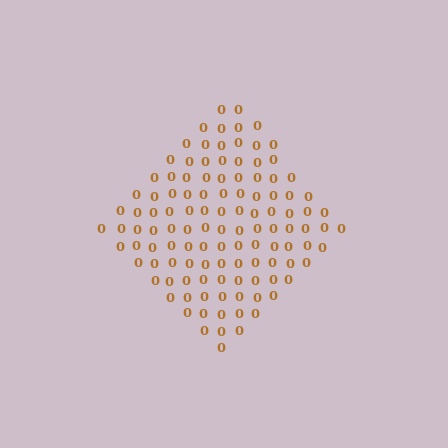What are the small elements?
The small elements are digit 0's.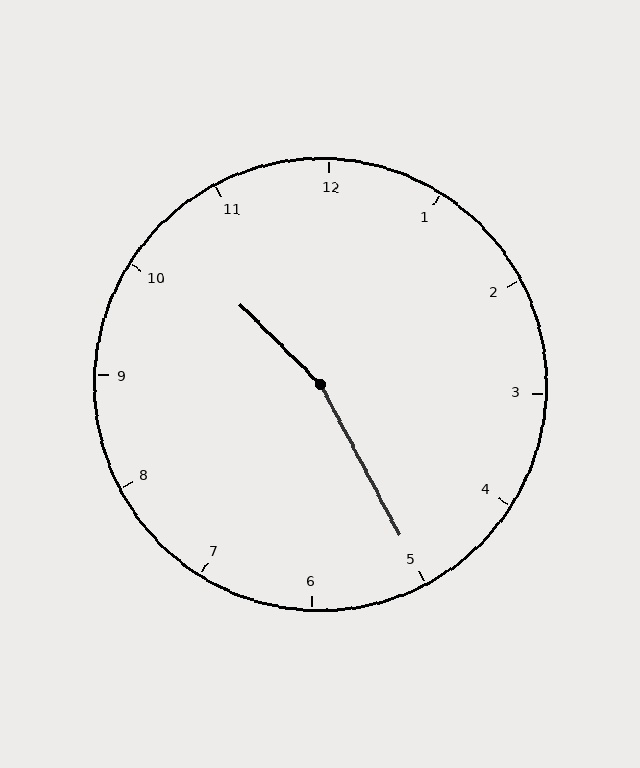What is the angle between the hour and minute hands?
Approximately 162 degrees.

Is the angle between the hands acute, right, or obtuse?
It is obtuse.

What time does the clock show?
10:25.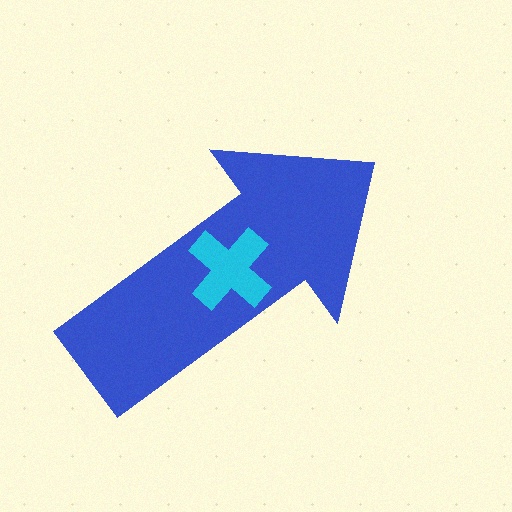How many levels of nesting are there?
2.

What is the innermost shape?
The cyan cross.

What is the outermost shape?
The blue arrow.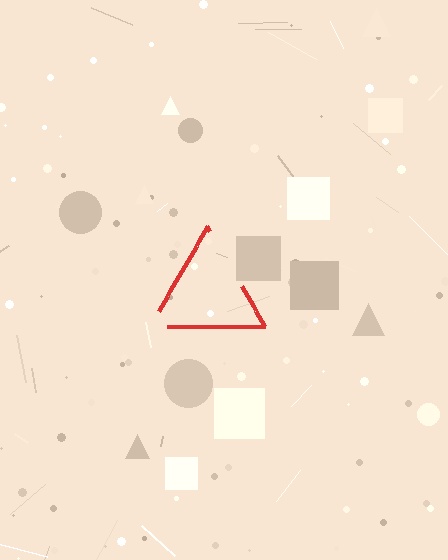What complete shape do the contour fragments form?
The contour fragments form a triangle.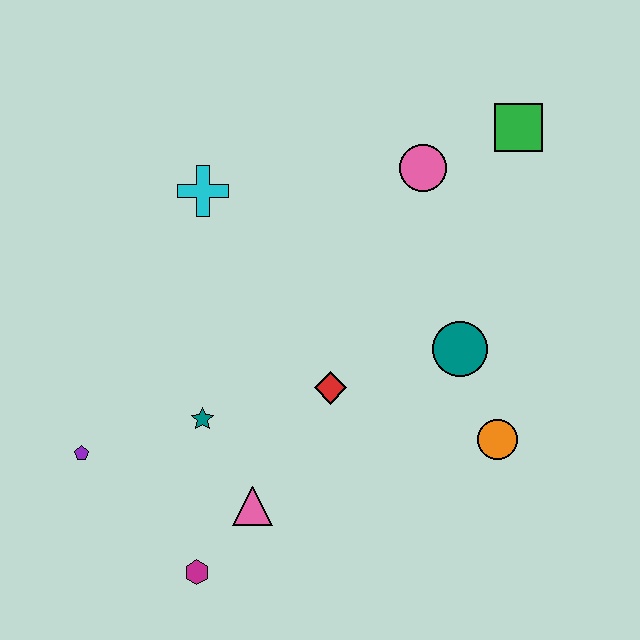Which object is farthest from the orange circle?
The purple pentagon is farthest from the orange circle.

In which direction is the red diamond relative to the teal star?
The red diamond is to the right of the teal star.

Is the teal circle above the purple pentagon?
Yes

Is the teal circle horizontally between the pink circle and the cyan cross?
No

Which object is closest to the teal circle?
The orange circle is closest to the teal circle.